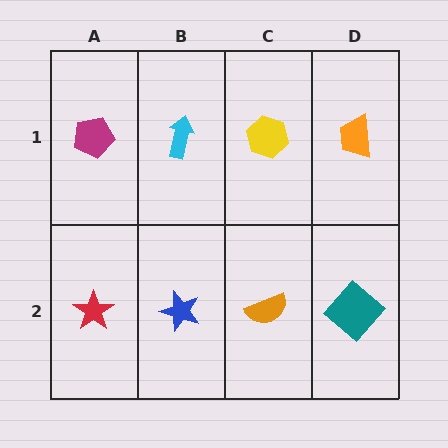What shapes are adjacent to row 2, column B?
A cyan arrow (row 1, column B), a red star (row 2, column A), an orange semicircle (row 2, column C).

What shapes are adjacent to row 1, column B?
A blue star (row 2, column B), a magenta pentagon (row 1, column A), a yellow hexagon (row 1, column C).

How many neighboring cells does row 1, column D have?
2.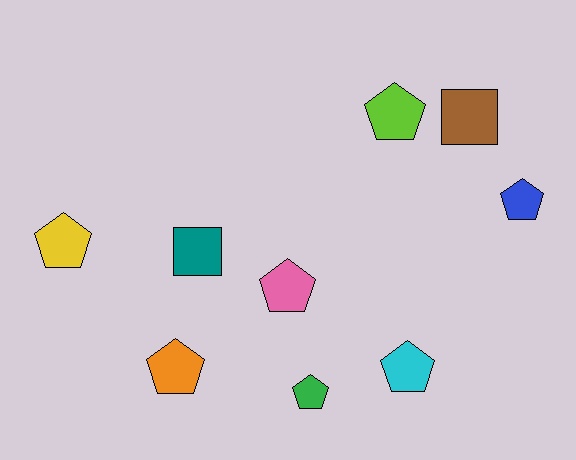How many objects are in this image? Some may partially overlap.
There are 9 objects.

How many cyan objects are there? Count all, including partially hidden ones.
There is 1 cyan object.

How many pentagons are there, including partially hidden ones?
There are 7 pentagons.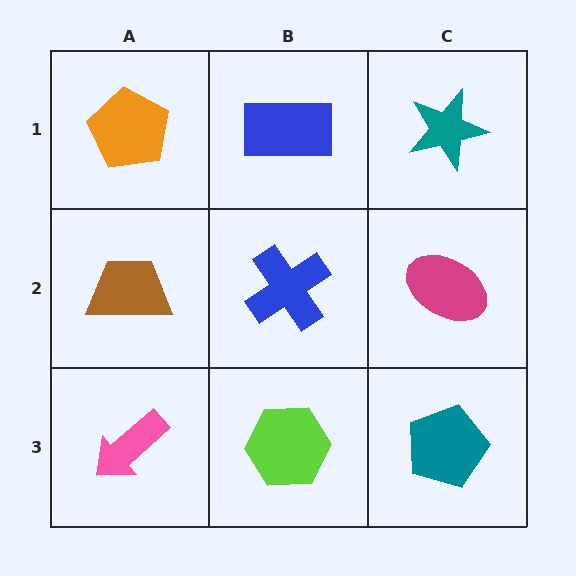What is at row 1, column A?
An orange pentagon.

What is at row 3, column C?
A teal pentagon.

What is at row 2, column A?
A brown trapezoid.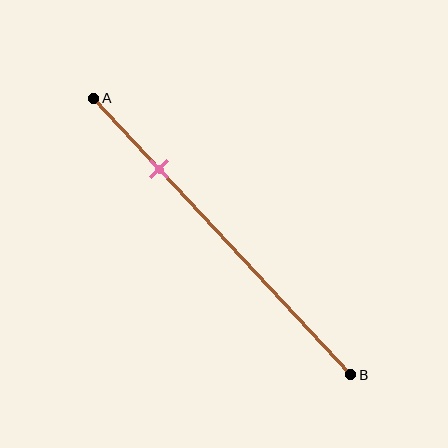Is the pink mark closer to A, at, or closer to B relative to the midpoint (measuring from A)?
The pink mark is closer to point A than the midpoint of segment AB.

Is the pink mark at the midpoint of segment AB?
No, the mark is at about 25% from A, not at the 50% midpoint.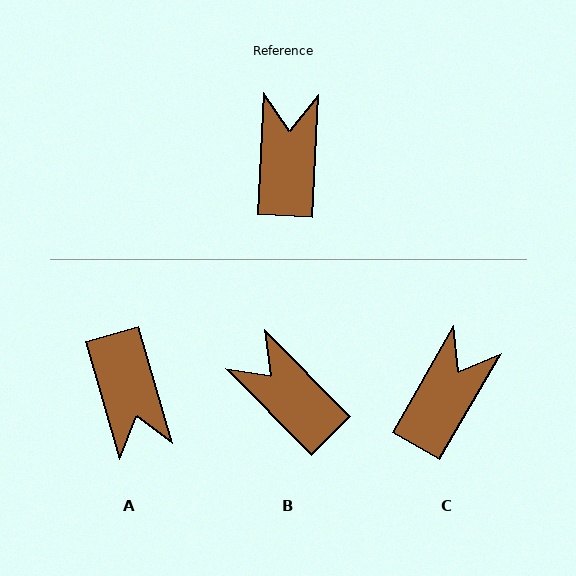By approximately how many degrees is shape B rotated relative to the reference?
Approximately 47 degrees counter-clockwise.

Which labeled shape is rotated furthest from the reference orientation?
A, about 162 degrees away.